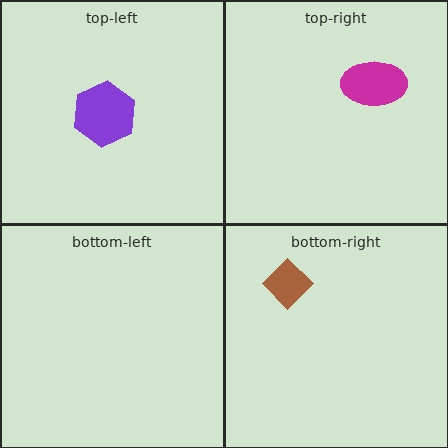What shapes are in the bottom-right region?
The brown diamond.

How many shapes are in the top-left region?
1.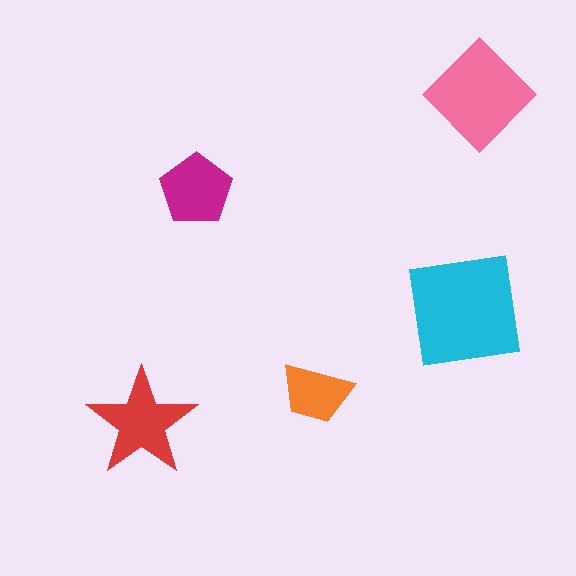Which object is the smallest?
The orange trapezoid.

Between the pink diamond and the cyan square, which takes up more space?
The cyan square.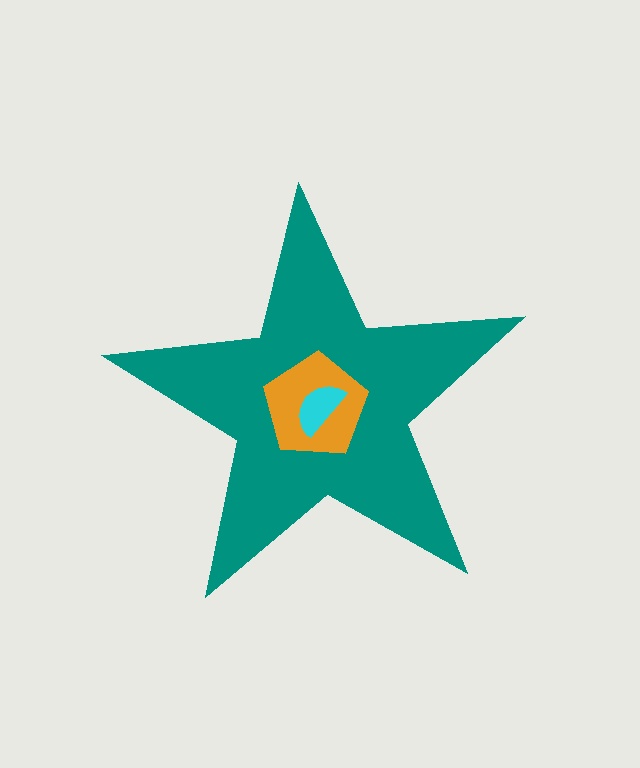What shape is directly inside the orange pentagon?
The cyan semicircle.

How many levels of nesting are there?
3.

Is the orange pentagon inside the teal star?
Yes.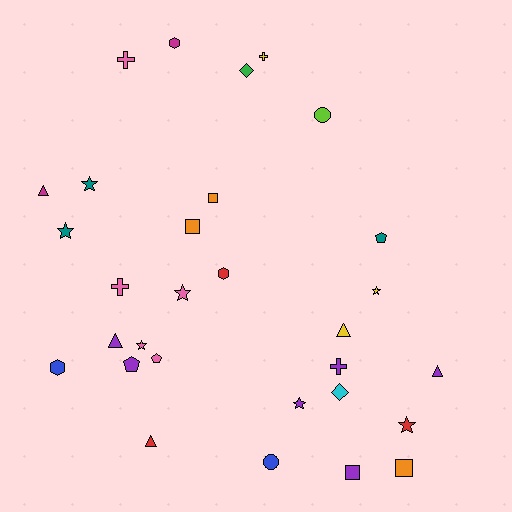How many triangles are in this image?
There are 5 triangles.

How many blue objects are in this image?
There are 2 blue objects.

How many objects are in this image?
There are 30 objects.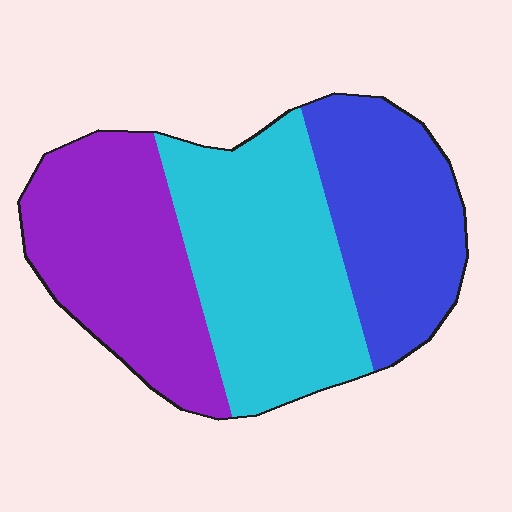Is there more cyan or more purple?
Cyan.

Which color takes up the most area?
Cyan, at roughly 40%.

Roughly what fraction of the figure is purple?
Purple covers 33% of the figure.